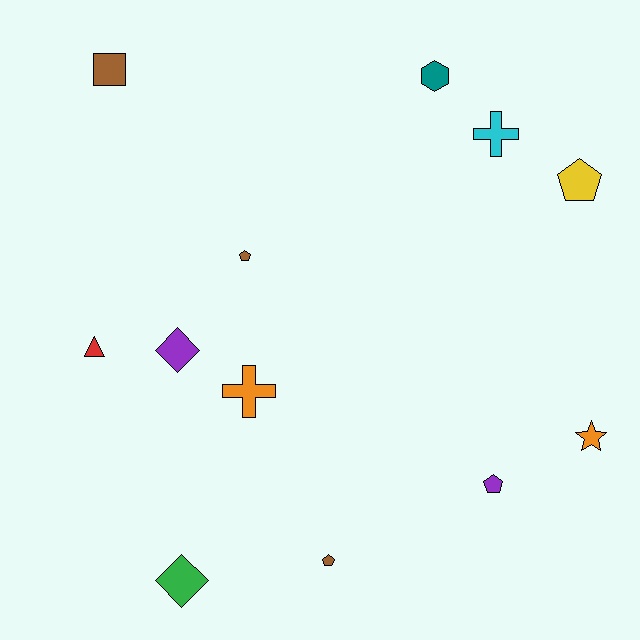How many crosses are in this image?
There are 2 crosses.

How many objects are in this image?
There are 12 objects.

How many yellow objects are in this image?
There is 1 yellow object.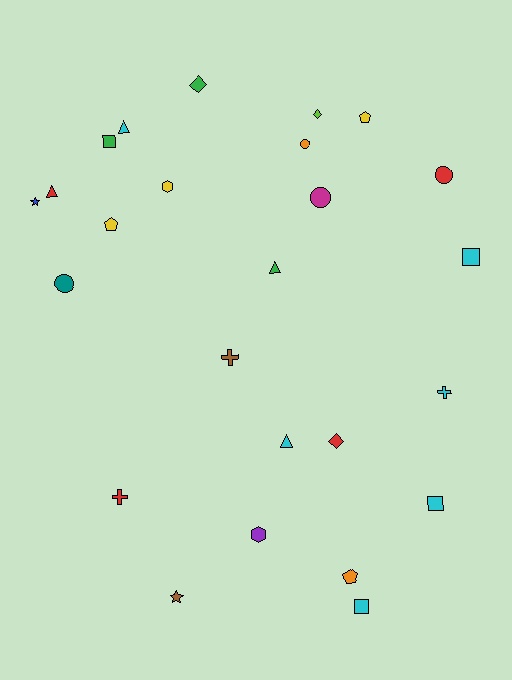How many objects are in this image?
There are 25 objects.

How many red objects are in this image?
There are 4 red objects.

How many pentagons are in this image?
There are 3 pentagons.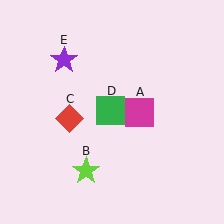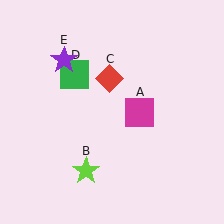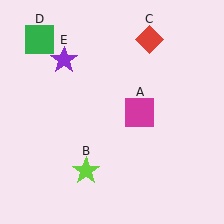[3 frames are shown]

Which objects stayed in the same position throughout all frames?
Magenta square (object A) and lime star (object B) and purple star (object E) remained stationary.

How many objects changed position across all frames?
2 objects changed position: red diamond (object C), green square (object D).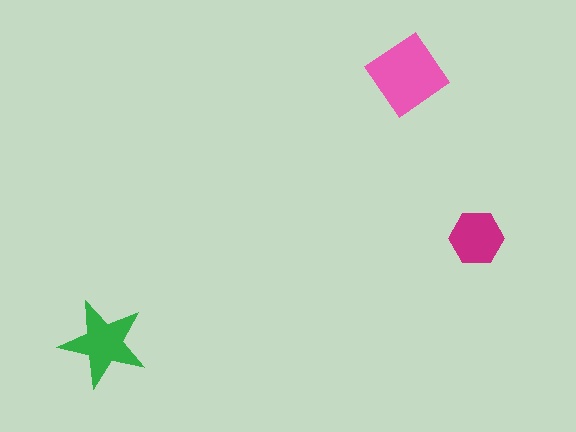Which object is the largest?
The pink diamond.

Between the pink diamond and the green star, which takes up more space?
The pink diamond.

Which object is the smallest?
The magenta hexagon.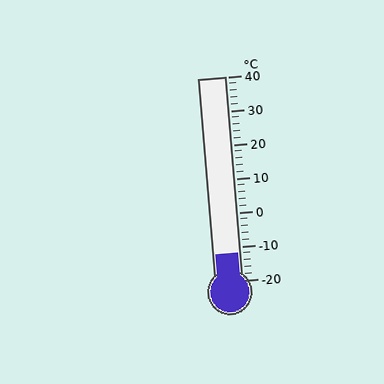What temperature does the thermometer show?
The thermometer shows approximately -12°C.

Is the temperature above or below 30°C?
The temperature is below 30°C.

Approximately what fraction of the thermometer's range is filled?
The thermometer is filled to approximately 15% of its range.